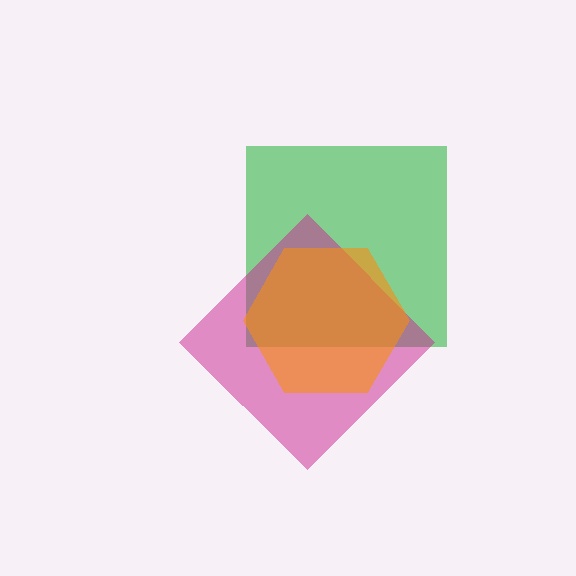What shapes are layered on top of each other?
The layered shapes are: a green square, a magenta diamond, an orange hexagon.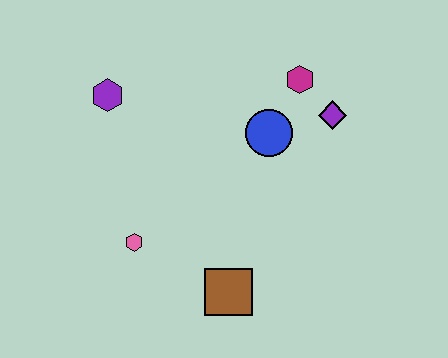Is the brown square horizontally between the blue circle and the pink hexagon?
Yes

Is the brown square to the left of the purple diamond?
Yes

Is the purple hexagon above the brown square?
Yes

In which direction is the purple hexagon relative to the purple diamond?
The purple hexagon is to the left of the purple diamond.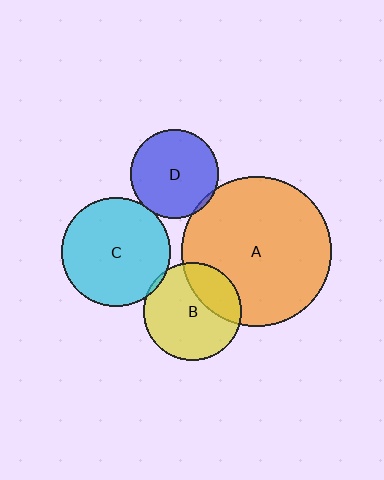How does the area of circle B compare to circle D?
Approximately 1.2 times.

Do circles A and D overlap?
Yes.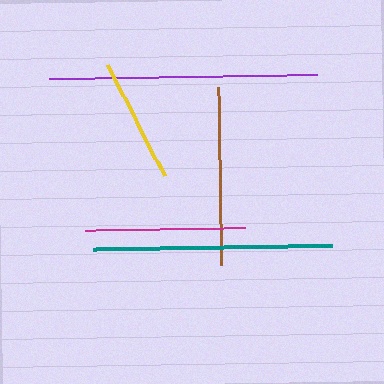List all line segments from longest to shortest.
From longest to shortest: purple, teal, brown, magenta, yellow.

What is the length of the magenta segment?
The magenta segment is approximately 160 pixels long.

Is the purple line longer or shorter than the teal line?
The purple line is longer than the teal line.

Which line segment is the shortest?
The yellow line is the shortest at approximately 124 pixels.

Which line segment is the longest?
The purple line is the longest at approximately 269 pixels.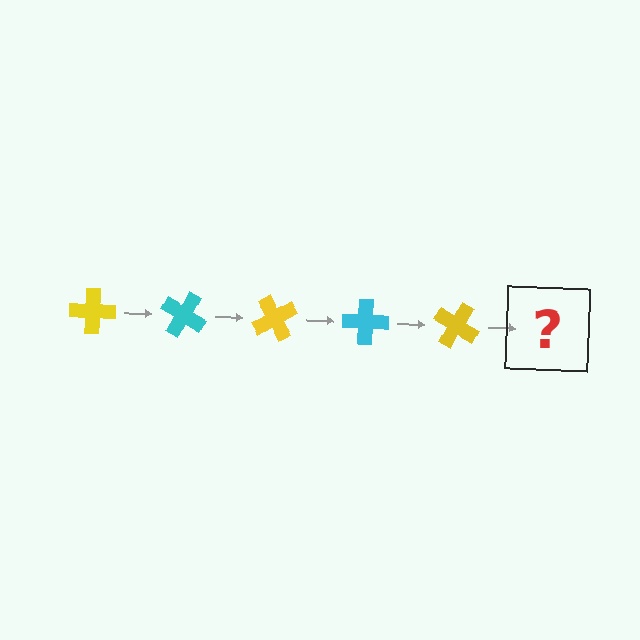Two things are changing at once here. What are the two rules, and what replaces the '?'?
The two rules are that it rotates 30 degrees each step and the color cycles through yellow and cyan. The '?' should be a cyan cross, rotated 150 degrees from the start.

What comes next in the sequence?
The next element should be a cyan cross, rotated 150 degrees from the start.